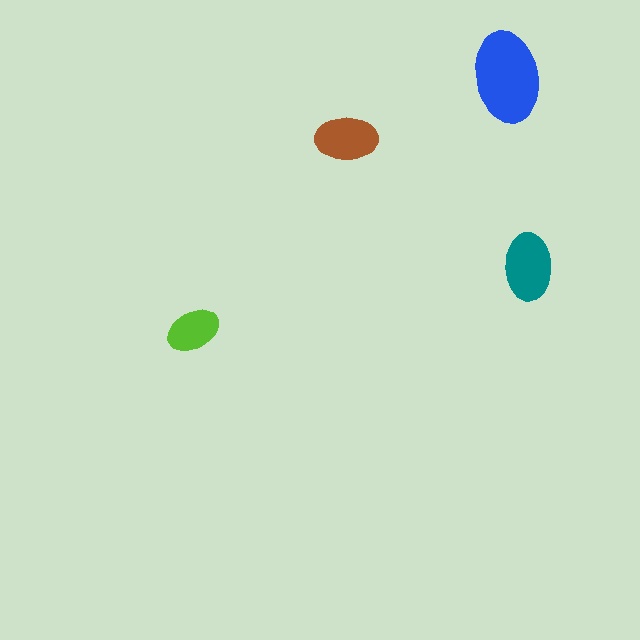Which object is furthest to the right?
The teal ellipse is rightmost.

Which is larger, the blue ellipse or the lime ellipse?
The blue one.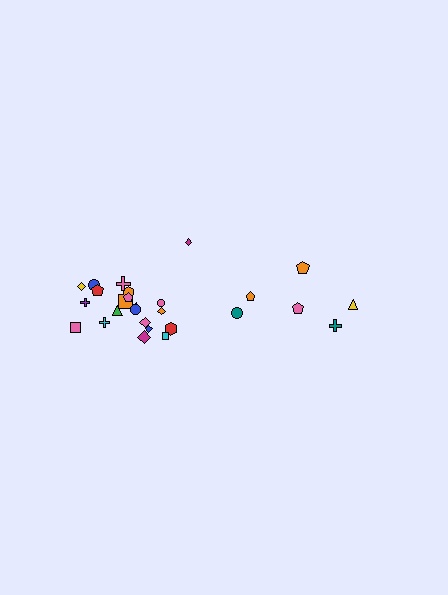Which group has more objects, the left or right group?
The left group.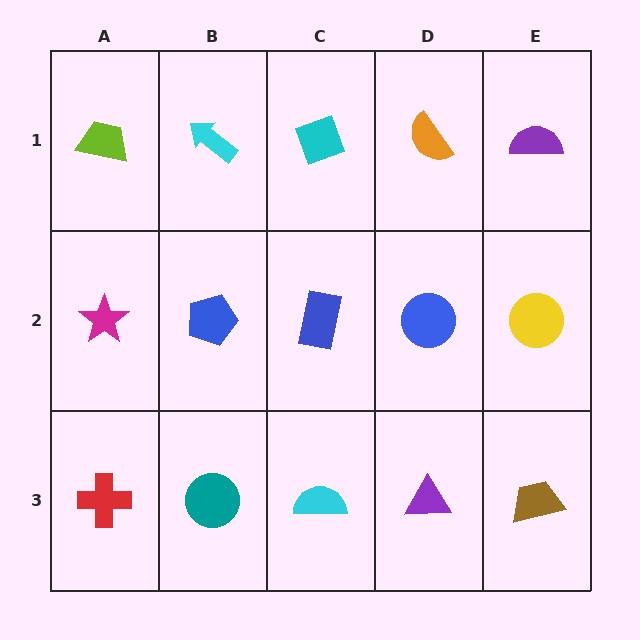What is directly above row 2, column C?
A cyan diamond.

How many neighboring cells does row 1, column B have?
3.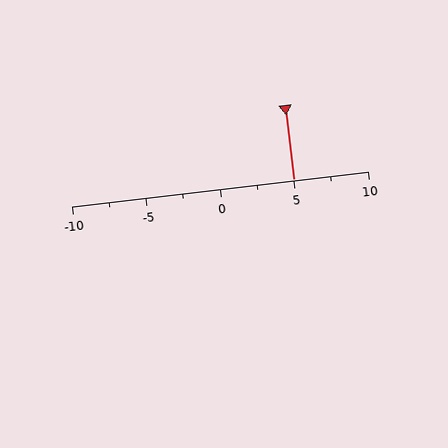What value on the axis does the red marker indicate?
The marker indicates approximately 5.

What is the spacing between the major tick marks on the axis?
The major ticks are spaced 5 apart.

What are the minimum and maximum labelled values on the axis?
The axis runs from -10 to 10.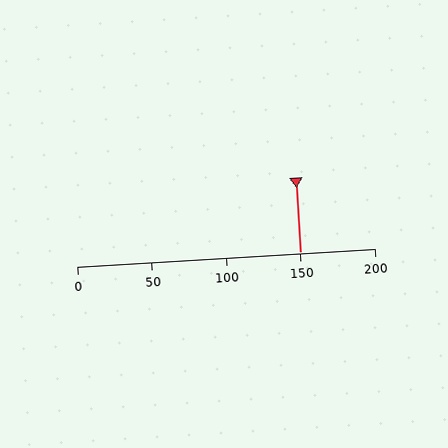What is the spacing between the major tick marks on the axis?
The major ticks are spaced 50 apart.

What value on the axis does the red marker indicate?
The marker indicates approximately 150.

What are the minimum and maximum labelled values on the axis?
The axis runs from 0 to 200.